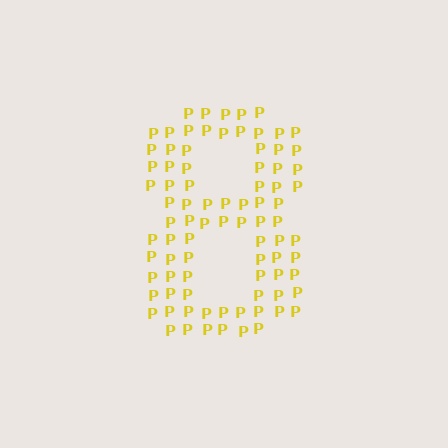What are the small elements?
The small elements are letter P's.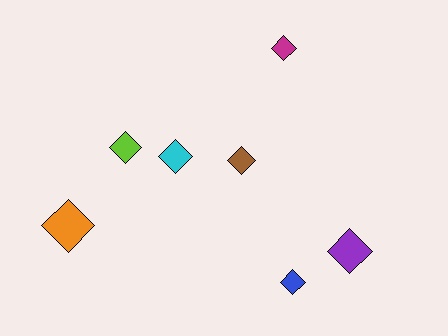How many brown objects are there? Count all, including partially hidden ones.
There is 1 brown object.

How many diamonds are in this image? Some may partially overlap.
There are 7 diamonds.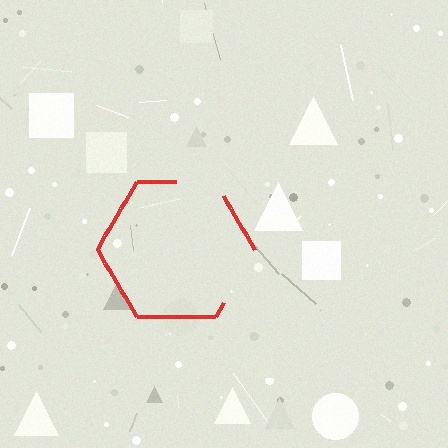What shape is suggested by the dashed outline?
The dashed outline suggests a hexagon.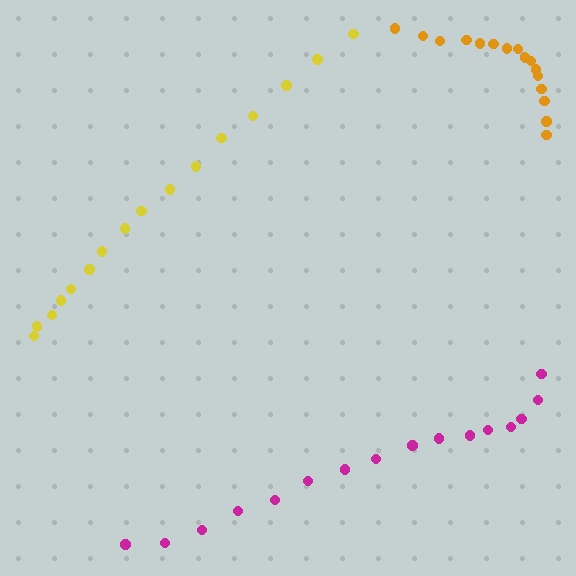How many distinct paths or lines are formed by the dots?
There are 3 distinct paths.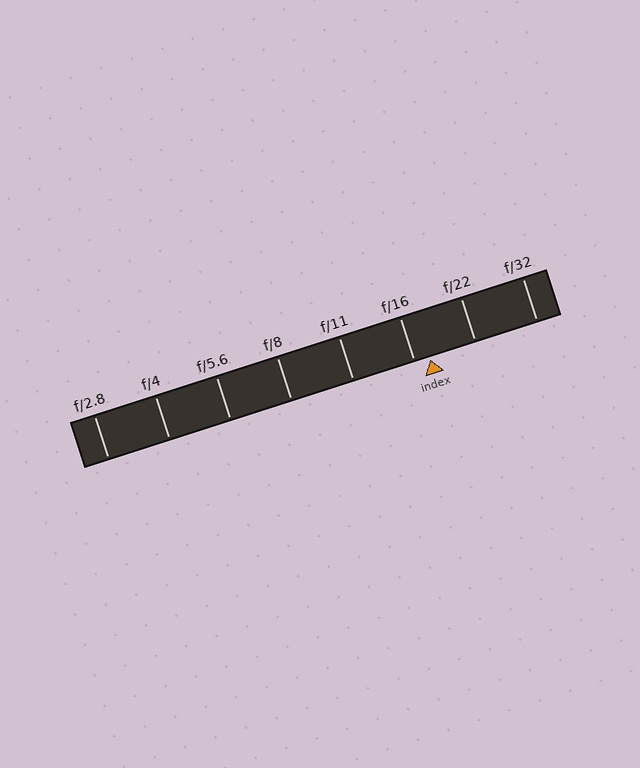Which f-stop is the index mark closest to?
The index mark is closest to f/16.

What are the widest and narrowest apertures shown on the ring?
The widest aperture shown is f/2.8 and the narrowest is f/32.